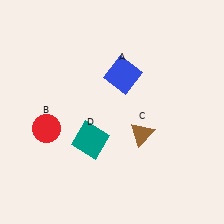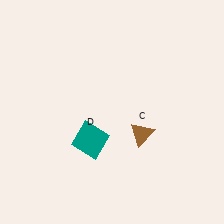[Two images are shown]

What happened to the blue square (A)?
The blue square (A) was removed in Image 2. It was in the top-right area of Image 1.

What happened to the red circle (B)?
The red circle (B) was removed in Image 2. It was in the bottom-left area of Image 1.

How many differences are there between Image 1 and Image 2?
There are 2 differences between the two images.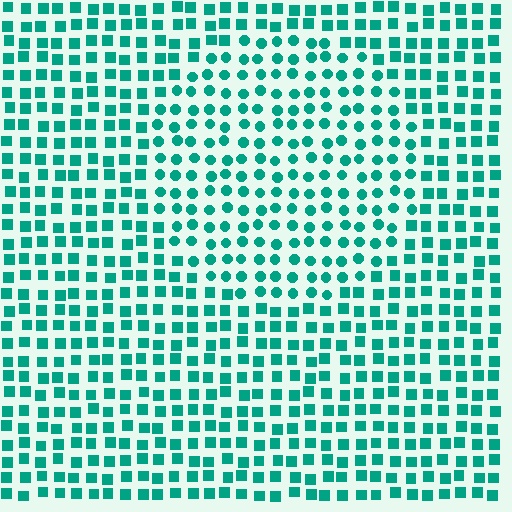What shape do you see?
I see a circle.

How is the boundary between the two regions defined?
The boundary is defined by a change in element shape: circles inside vs. squares outside. All elements share the same color and spacing.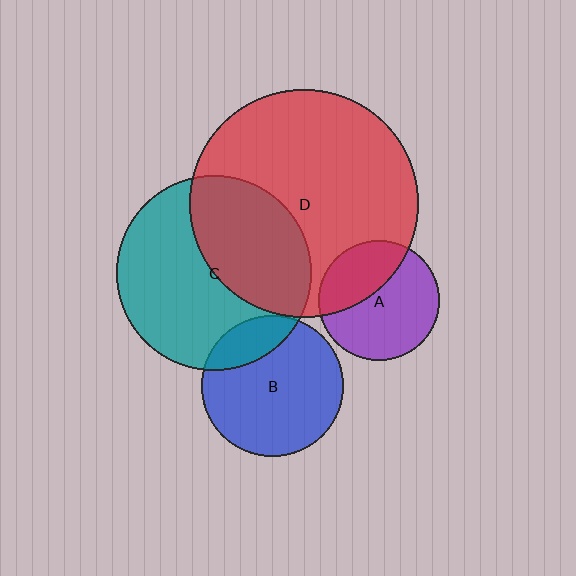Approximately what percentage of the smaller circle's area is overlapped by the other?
Approximately 35%.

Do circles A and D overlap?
Yes.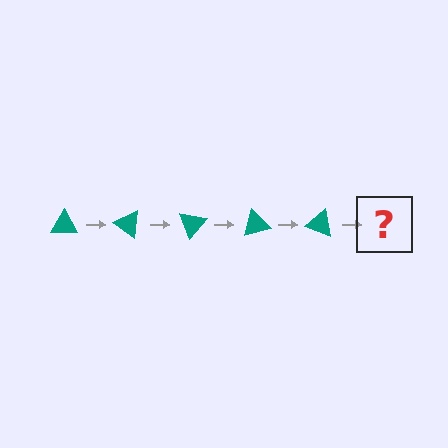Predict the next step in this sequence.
The next step is a teal triangle rotated 175 degrees.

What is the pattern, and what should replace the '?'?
The pattern is that the triangle rotates 35 degrees each step. The '?' should be a teal triangle rotated 175 degrees.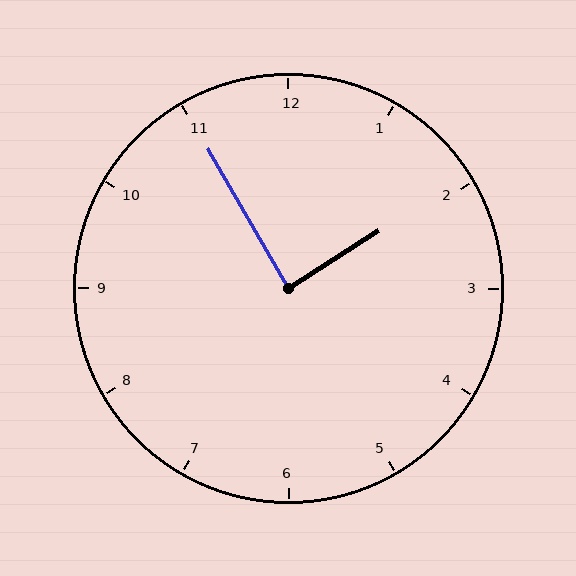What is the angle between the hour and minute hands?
Approximately 88 degrees.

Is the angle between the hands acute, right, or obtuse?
It is right.